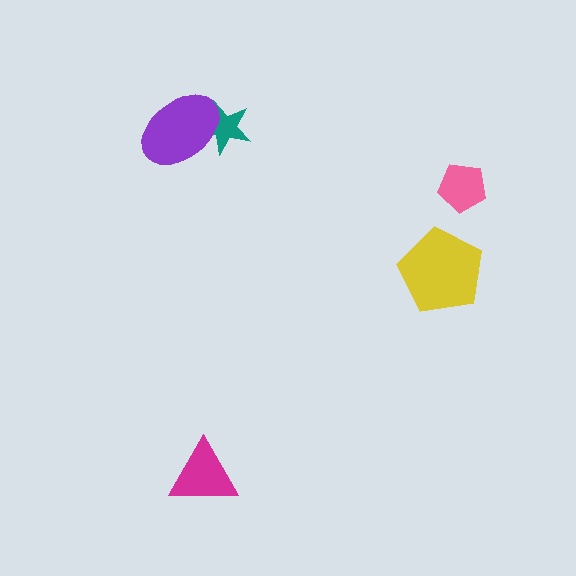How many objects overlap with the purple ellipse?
1 object overlaps with the purple ellipse.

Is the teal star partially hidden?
Yes, it is partially covered by another shape.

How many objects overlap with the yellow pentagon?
0 objects overlap with the yellow pentagon.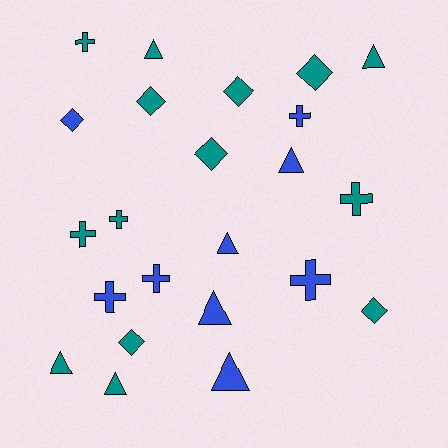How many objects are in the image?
There are 23 objects.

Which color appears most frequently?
Teal, with 14 objects.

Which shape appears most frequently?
Cross, with 8 objects.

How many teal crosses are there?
There are 4 teal crosses.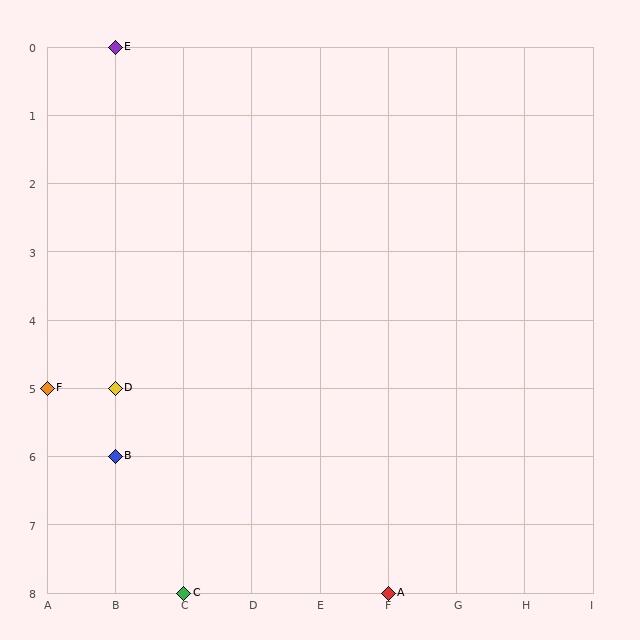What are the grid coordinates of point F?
Point F is at grid coordinates (A, 5).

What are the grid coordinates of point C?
Point C is at grid coordinates (C, 8).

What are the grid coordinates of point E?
Point E is at grid coordinates (B, 0).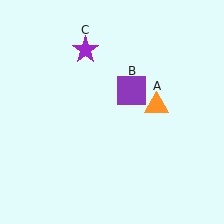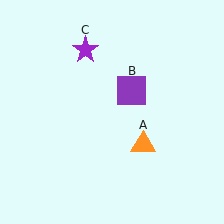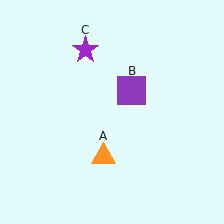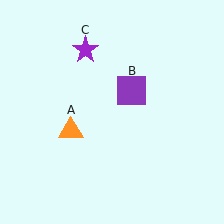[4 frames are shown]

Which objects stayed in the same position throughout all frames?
Purple square (object B) and purple star (object C) remained stationary.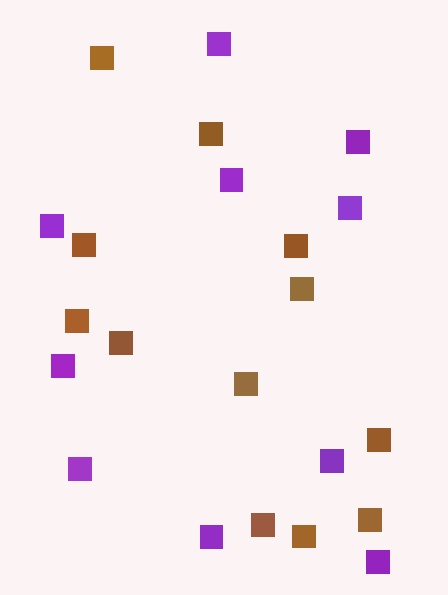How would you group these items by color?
There are 2 groups: one group of brown squares (12) and one group of purple squares (10).